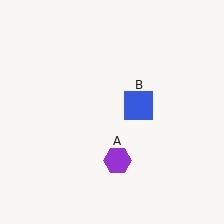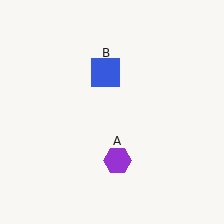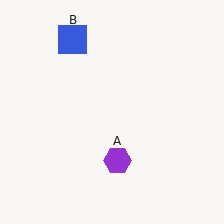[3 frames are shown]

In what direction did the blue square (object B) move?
The blue square (object B) moved up and to the left.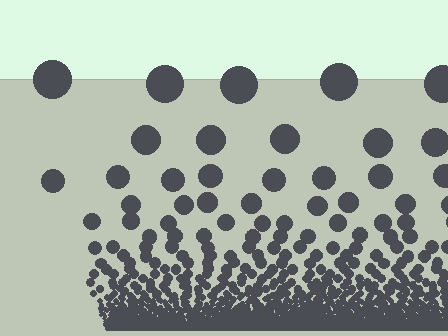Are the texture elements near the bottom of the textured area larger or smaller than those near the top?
Smaller. The gradient is inverted — elements near the bottom are smaller and denser.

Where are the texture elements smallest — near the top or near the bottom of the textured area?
Near the bottom.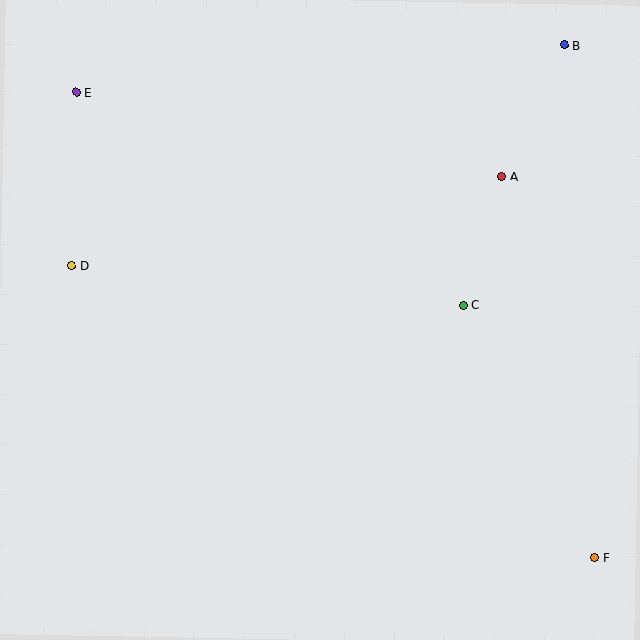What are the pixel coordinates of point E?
Point E is at (76, 92).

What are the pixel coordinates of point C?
Point C is at (464, 305).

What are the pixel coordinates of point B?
Point B is at (564, 45).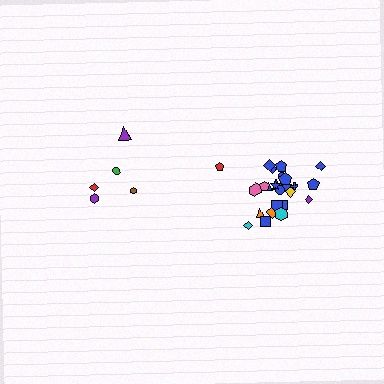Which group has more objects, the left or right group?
The right group.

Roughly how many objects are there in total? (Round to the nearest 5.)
Roughly 30 objects in total.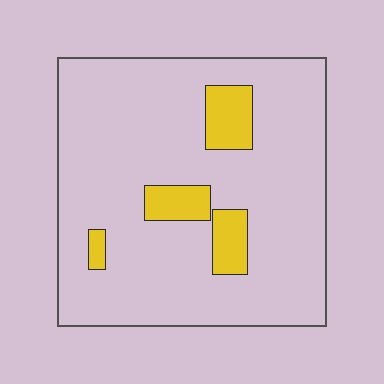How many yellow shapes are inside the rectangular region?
4.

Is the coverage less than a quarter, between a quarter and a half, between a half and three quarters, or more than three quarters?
Less than a quarter.